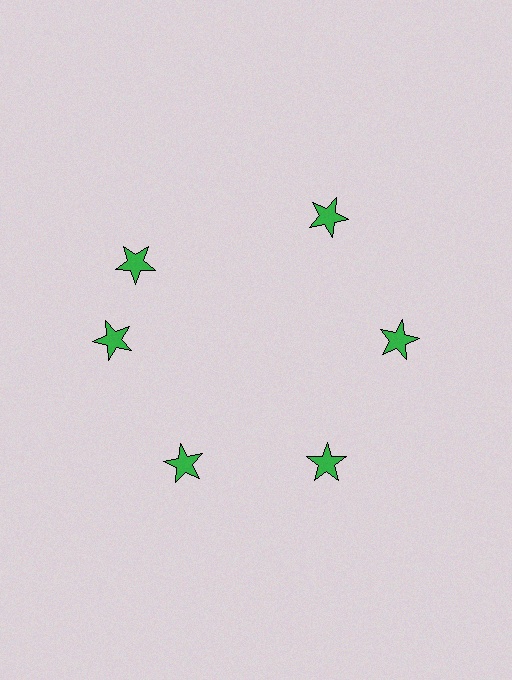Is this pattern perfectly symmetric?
No. The 6 green stars are arranged in a ring, but one element near the 11 o'clock position is rotated out of alignment along the ring, breaking the 6-fold rotational symmetry.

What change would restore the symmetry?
The symmetry would be restored by rotating it back into even spacing with its neighbors so that all 6 stars sit at equal angles and equal distance from the center.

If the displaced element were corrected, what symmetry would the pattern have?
It would have 6-fold rotational symmetry — the pattern would map onto itself every 60 degrees.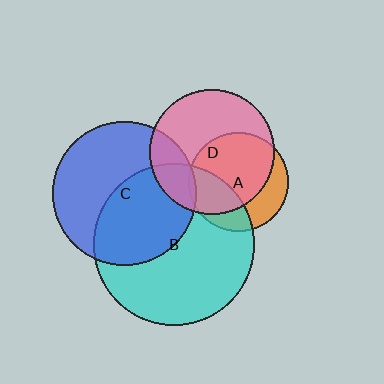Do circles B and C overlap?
Yes.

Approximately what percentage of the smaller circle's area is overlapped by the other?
Approximately 50%.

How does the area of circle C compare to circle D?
Approximately 1.3 times.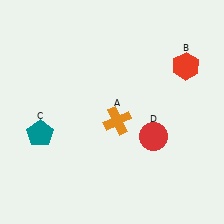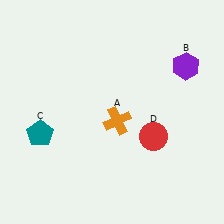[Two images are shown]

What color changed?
The hexagon (B) changed from red in Image 1 to purple in Image 2.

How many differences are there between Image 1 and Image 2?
There is 1 difference between the two images.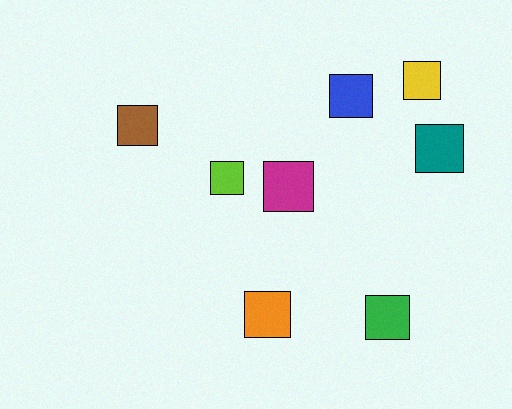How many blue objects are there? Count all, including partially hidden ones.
There is 1 blue object.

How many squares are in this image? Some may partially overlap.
There are 8 squares.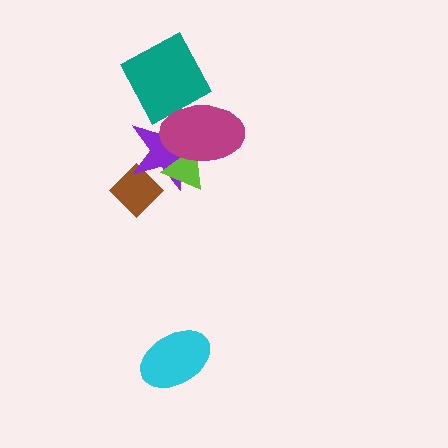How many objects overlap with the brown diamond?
1 object overlaps with the brown diamond.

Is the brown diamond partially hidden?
Yes, it is partially covered by another shape.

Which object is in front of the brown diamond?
The purple star is in front of the brown diamond.